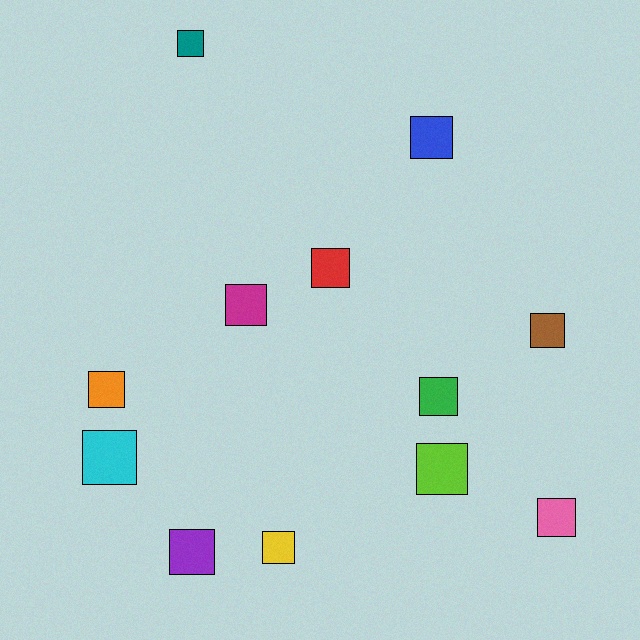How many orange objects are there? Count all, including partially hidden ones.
There is 1 orange object.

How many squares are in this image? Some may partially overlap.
There are 12 squares.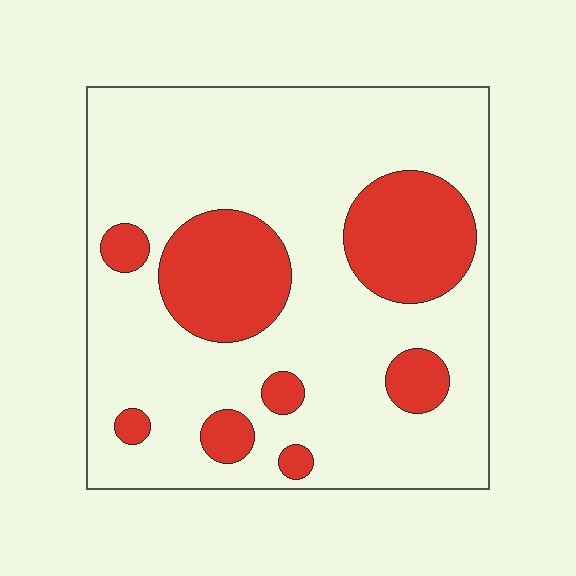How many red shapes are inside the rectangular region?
8.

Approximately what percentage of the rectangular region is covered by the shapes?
Approximately 25%.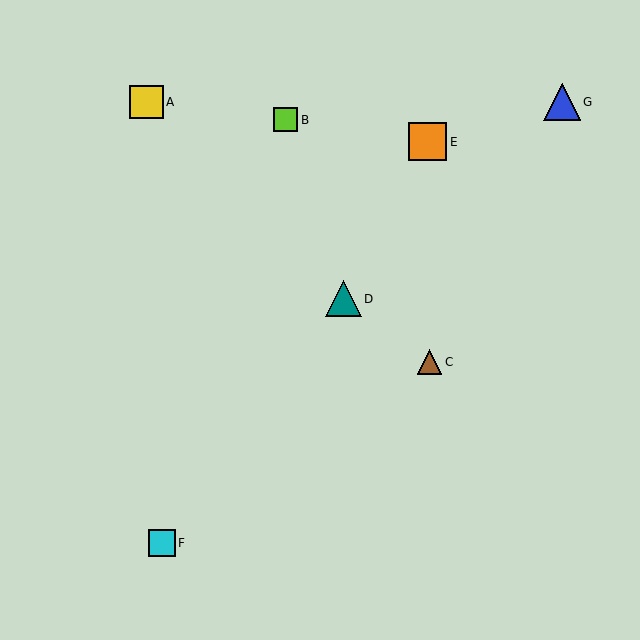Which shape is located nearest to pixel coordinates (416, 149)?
The orange square (labeled E) at (428, 142) is nearest to that location.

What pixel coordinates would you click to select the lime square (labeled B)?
Click at (286, 120) to select the lime square B.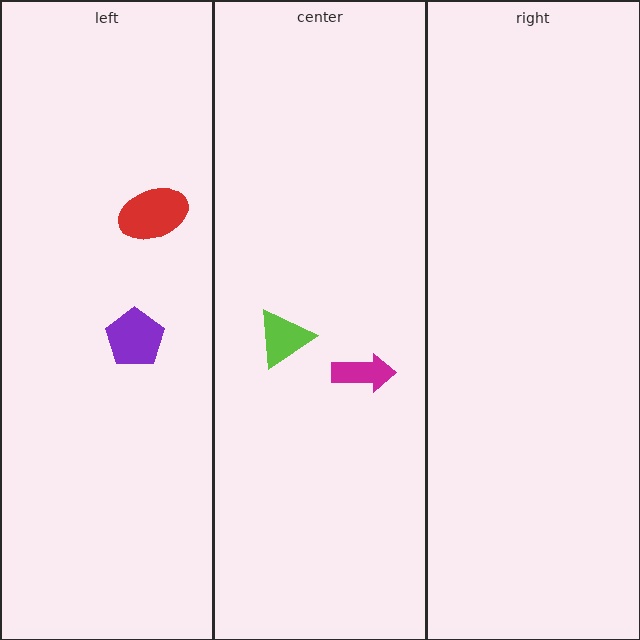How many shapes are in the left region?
2.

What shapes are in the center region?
The lime triangle, the magenta arrow.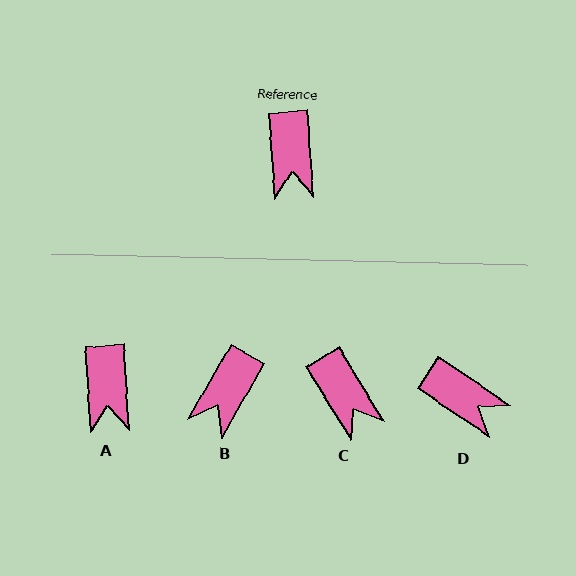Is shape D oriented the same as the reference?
No, it is off by about 52 degrees.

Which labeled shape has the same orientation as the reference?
A.